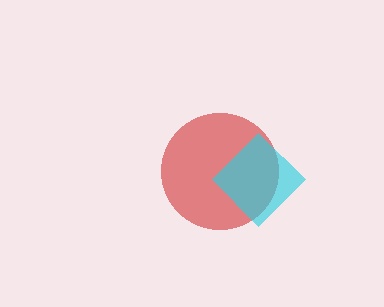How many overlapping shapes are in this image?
There are 2 overlapping shapes in the image.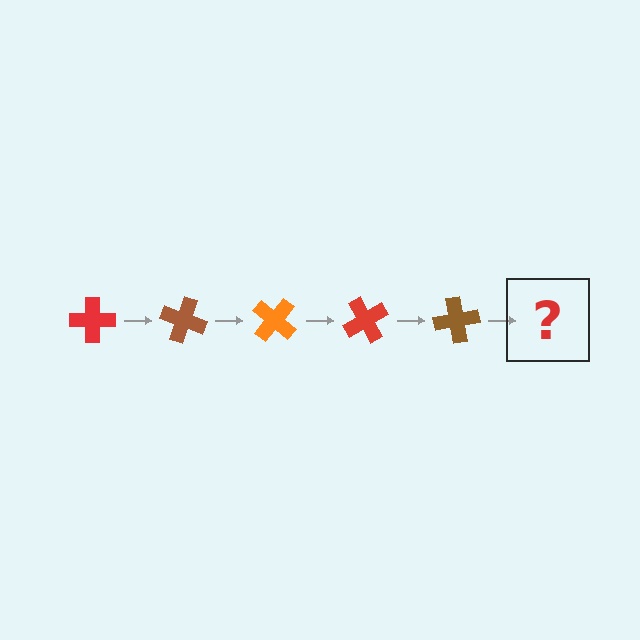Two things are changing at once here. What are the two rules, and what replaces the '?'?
The two rules are that it rotates 20 degrees each step and the color cycles through red, brown, and orange. The '?' should be an orange cross, rotated 100 degrees from the start.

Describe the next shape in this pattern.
It should be an orange cross, rotated 100 degrees from the start.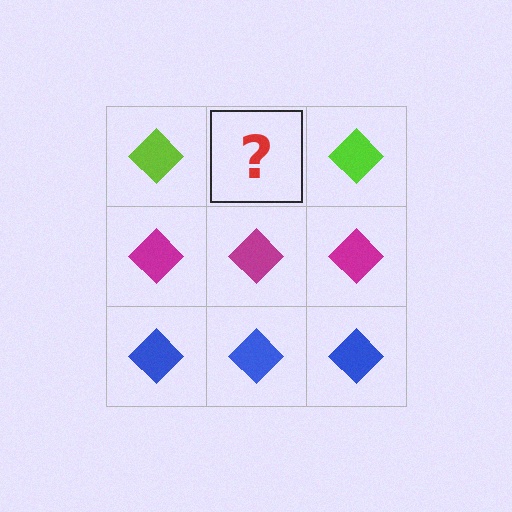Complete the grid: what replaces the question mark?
The question mark should be replaced with a lime diamond.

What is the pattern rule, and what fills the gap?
The rule is that each row has a consistent color. The gap should be filled with a lime diamond.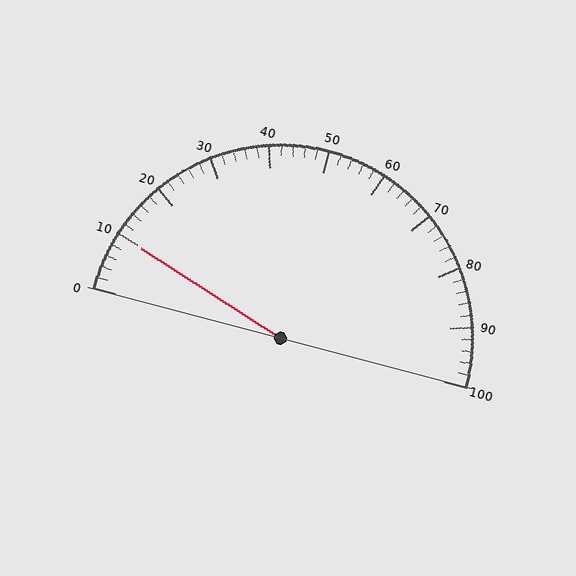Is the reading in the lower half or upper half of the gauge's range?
The reading is in the lower half of the range (0 to 100).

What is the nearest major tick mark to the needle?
The nearest major tick mark is 10.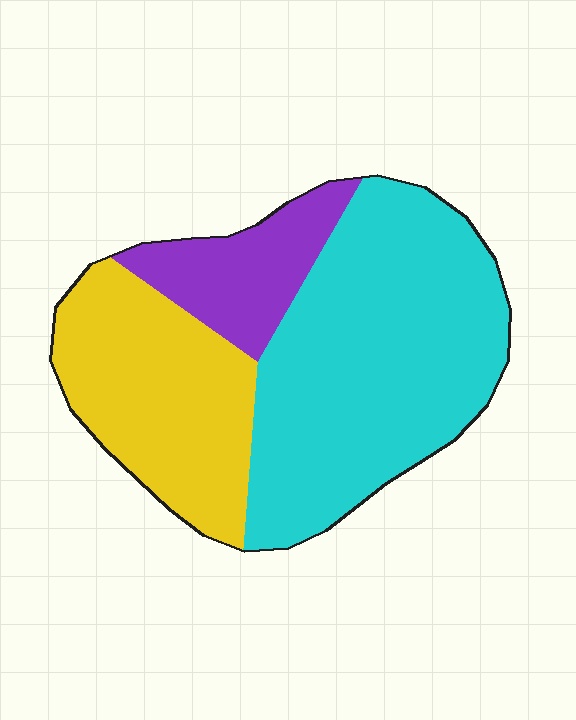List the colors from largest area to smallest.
From largest to smallest: cyan, yellow, purple.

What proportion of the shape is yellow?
Yellow takes up between a quarter and a half of the shape.